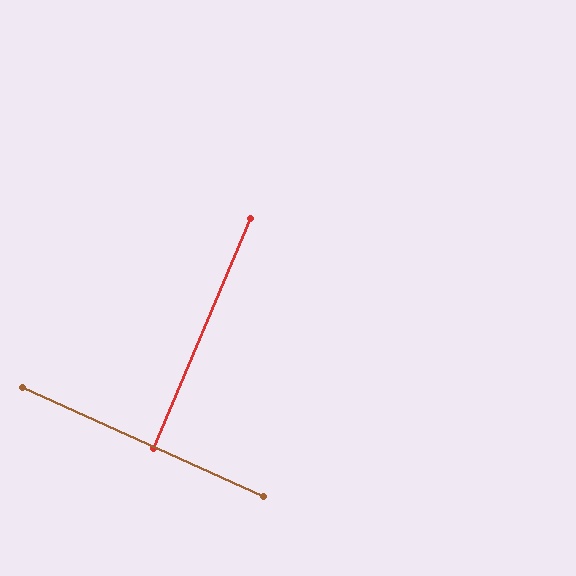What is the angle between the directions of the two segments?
Approximately 89 degrees.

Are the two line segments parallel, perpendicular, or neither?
Perpendicular — they meet at approximately 89°.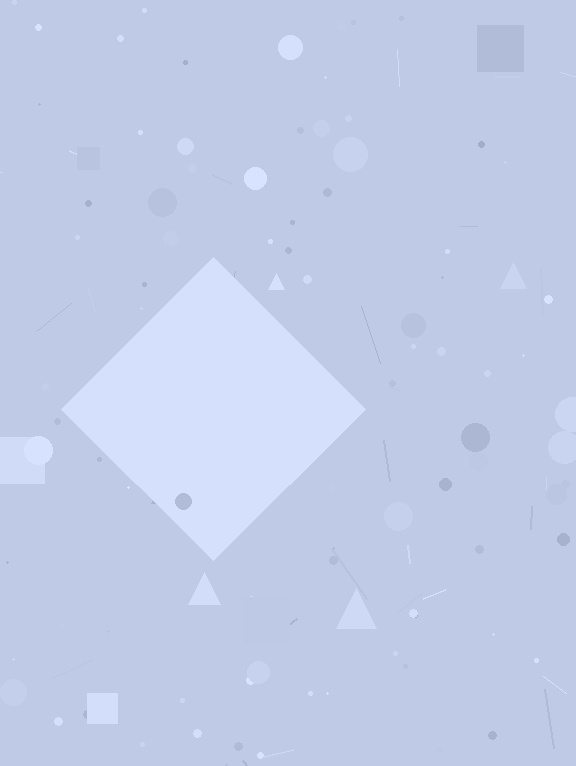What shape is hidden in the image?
A diamond is hidden in the image.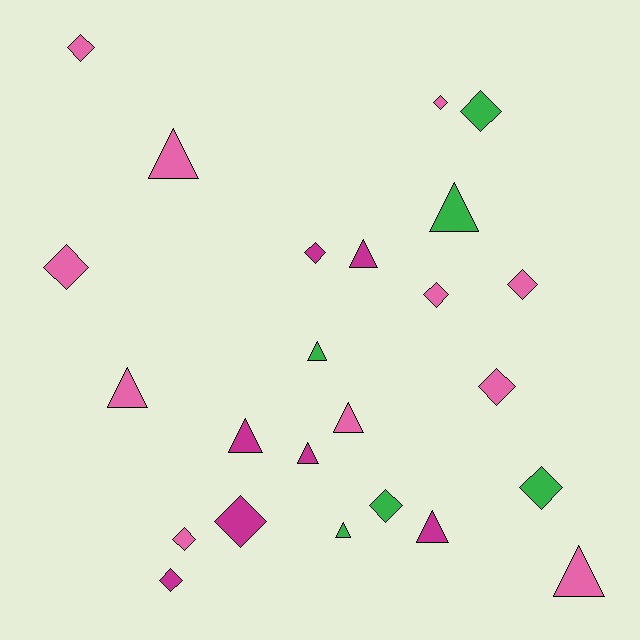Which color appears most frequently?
Pink, with 11 objects.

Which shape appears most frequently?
Diamond, with 13 objects.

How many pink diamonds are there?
There are 7 pink diamonds.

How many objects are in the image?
There are 24 objects.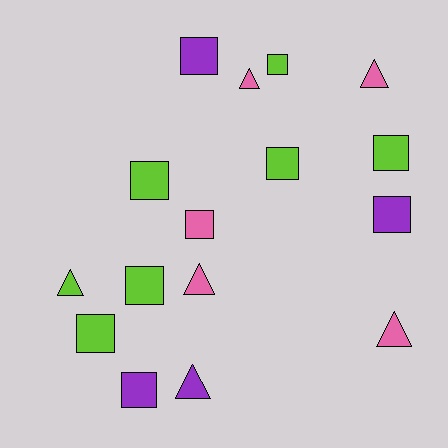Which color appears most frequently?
Lime, with 7 objects.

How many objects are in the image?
There are 16 objects.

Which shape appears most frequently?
Square, with 10 objects.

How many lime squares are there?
There are 6 lime squares.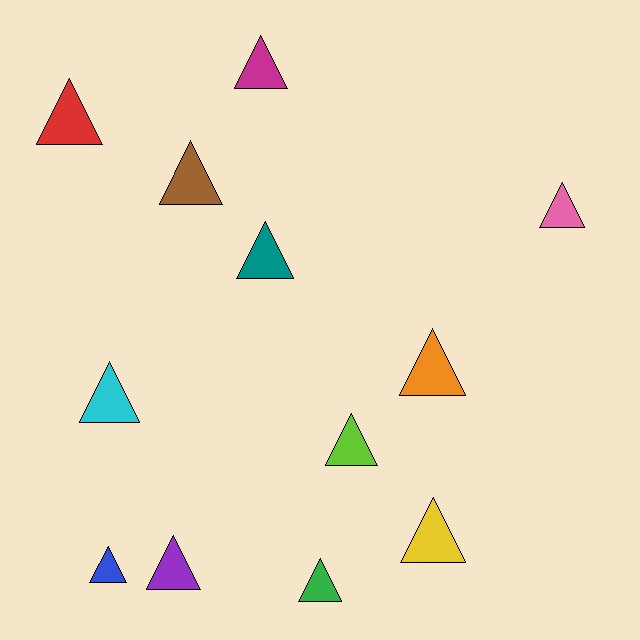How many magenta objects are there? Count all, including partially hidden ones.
There is 1 magenta object.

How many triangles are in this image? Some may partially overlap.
There are 12 triangles.